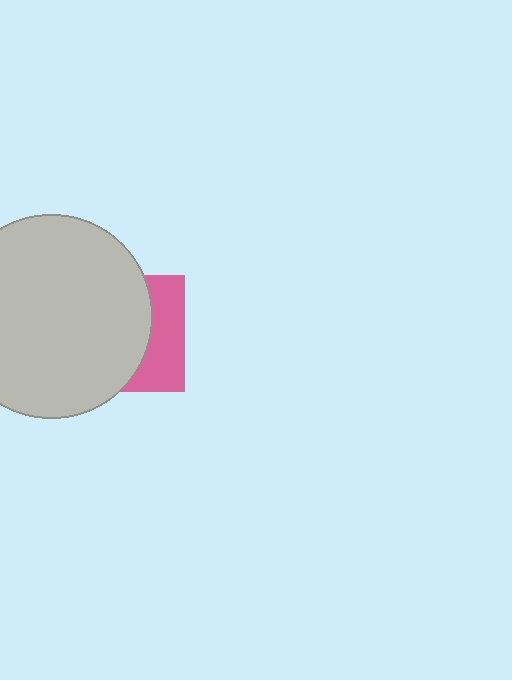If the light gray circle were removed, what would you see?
You would see the complete pink square.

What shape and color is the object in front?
The object in front is a light gray circle.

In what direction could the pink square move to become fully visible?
The pink square could move right. That would shift it out from behind the light gray circle entirely.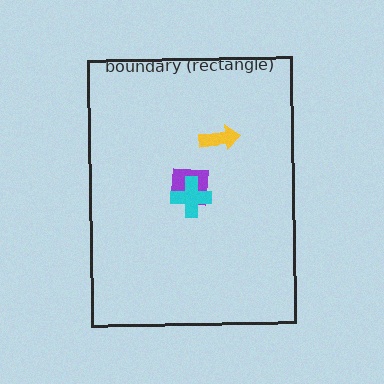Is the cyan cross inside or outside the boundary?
Inside.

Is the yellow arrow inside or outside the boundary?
Inside.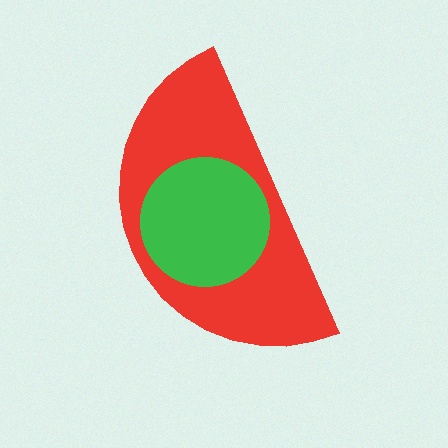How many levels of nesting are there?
2.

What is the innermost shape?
The green circle.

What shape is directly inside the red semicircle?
The green circle.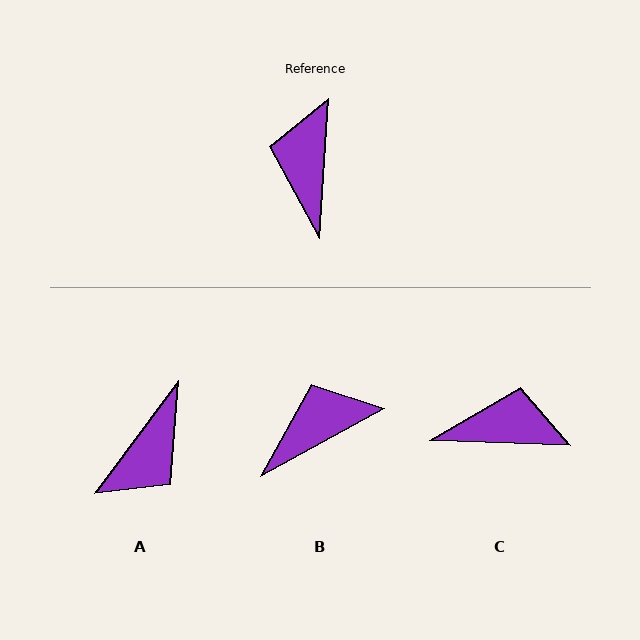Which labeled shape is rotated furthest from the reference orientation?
A, about 147 degrees away.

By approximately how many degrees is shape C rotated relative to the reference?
Approximately 88 degrees clockwise.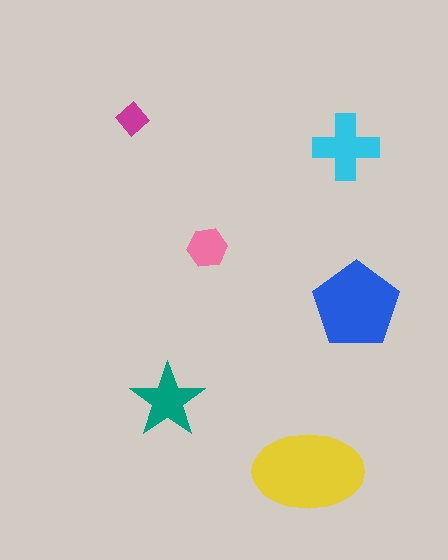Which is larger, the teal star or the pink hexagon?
The teal star.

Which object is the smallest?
The magenta diamond.